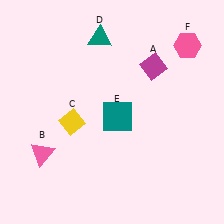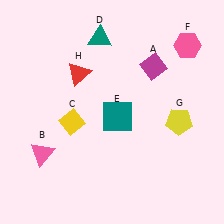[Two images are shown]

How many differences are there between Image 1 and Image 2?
There are 2 differences between the two images.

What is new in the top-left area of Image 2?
A red triangle (H) was added in the top-left area of Image 2.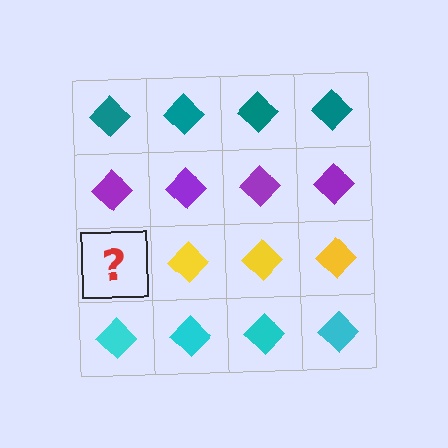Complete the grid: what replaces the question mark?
The question mark should be replaced with a yellow diamond.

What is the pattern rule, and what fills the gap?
The rule is that each row has a consistent color. The gap should be filled with a yellow diamond.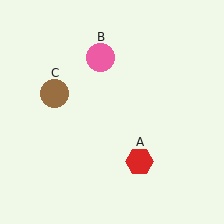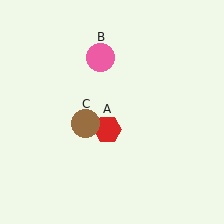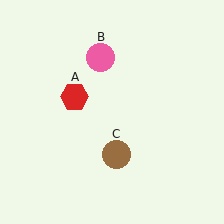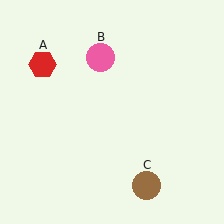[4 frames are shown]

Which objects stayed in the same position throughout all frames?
Pink circle (object B) remained stationary.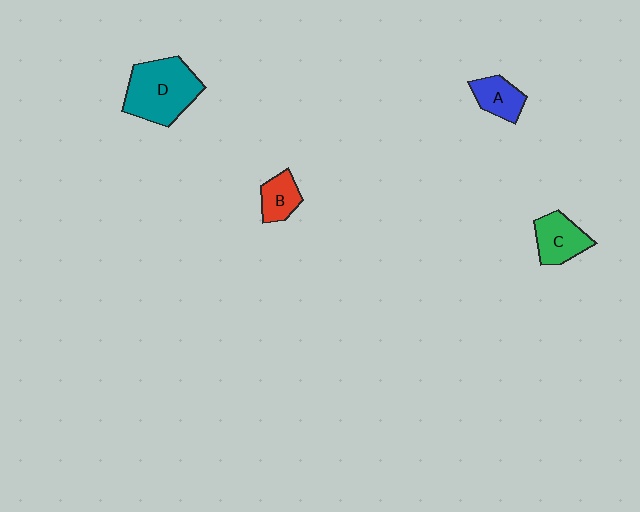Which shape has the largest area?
Shape D (teal).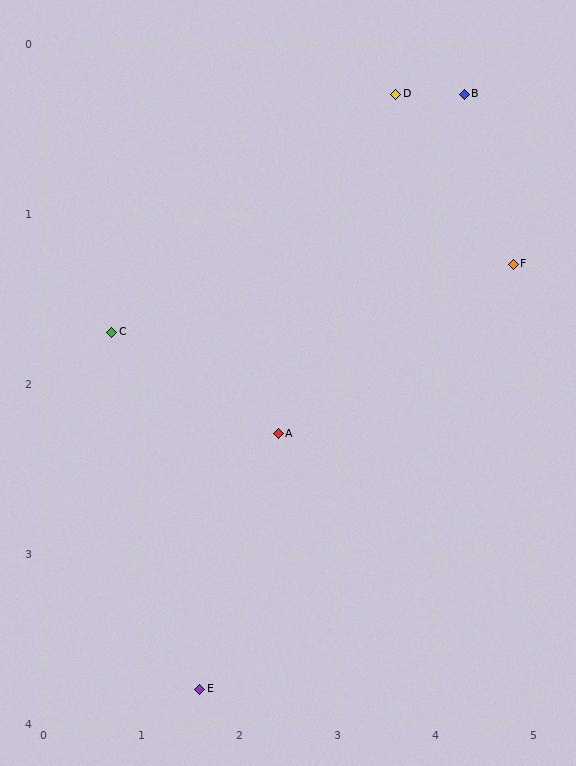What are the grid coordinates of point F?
Point F is at approximately (4.8, 1.3).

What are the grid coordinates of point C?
Point C is at approximately (0.7, 1.7).